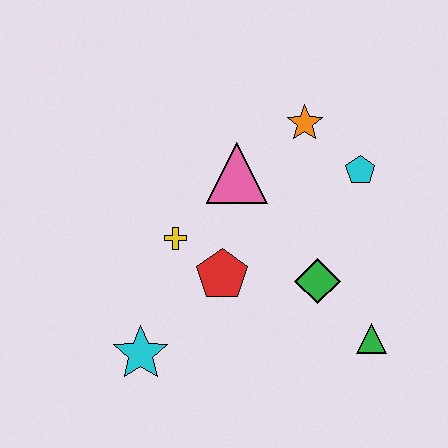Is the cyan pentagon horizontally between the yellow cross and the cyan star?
No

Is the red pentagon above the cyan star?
Yes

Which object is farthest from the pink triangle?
The green triangle is farthest from the pink triangle.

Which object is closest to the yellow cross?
The red pentagon is closest to the yellow cross.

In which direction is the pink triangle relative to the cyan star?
The pink triangle is above the cyan star.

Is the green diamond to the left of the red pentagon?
No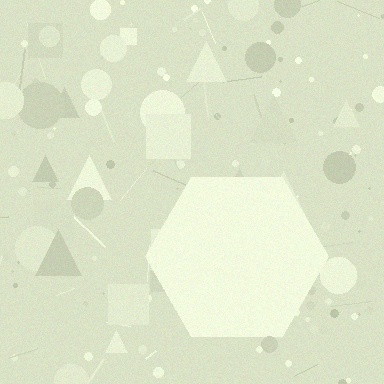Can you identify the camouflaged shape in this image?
The camouflaged shape is a hexagon.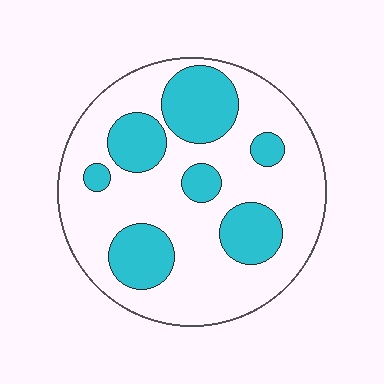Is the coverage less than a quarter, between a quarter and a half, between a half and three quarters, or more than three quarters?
Between a quarter and a half.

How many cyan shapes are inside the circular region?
7.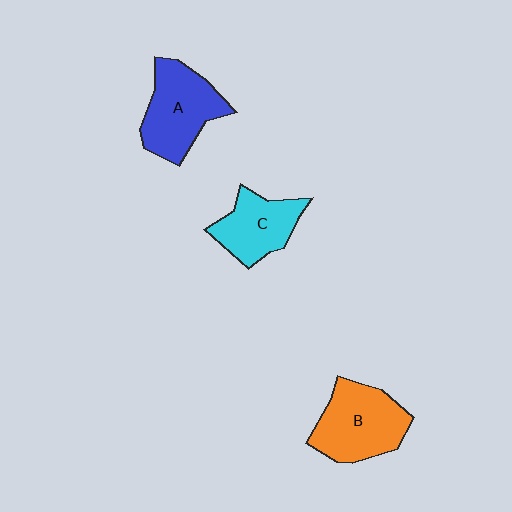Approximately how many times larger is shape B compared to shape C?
Approximately 1.3 times.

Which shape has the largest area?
Shape B (orange).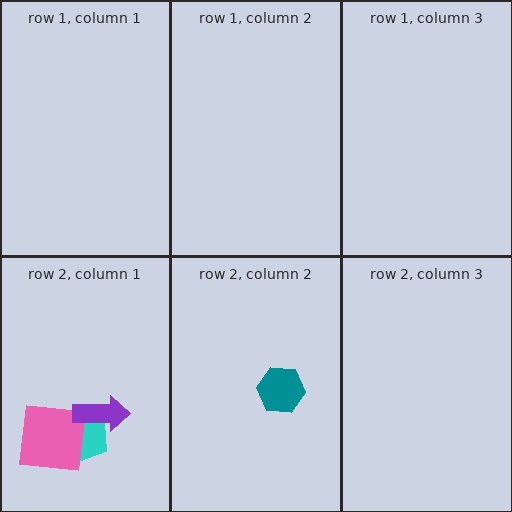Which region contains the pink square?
The row 2, column 1 region.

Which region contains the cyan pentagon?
The row 2, column 1 region.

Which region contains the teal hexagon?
The row 2, column 2 region.